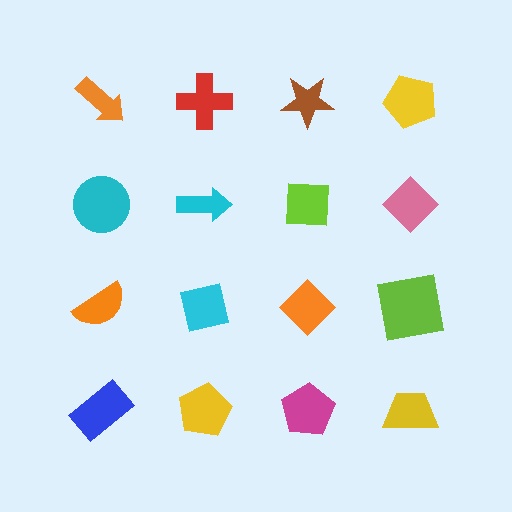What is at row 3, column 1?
An orange semicircle.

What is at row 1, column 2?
A red cross.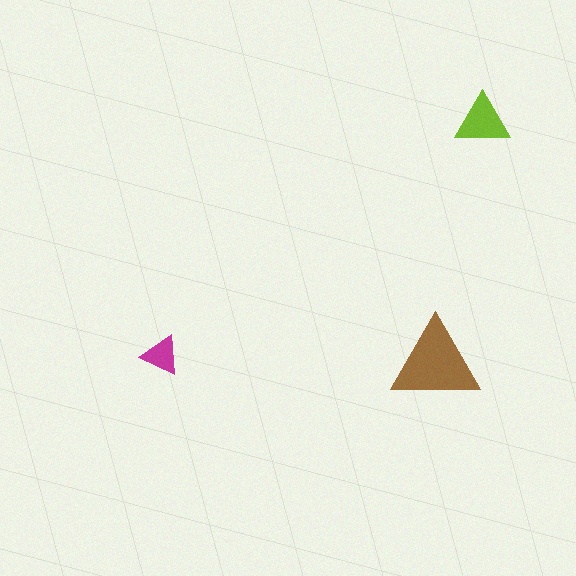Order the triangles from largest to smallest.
the brown one, the lime one, the magenta one.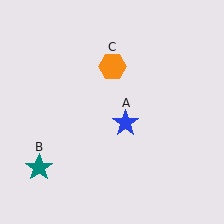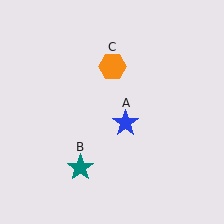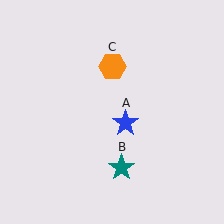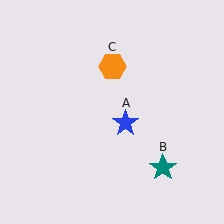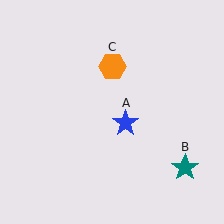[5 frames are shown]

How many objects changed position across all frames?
1 object changed position: teal star (object B).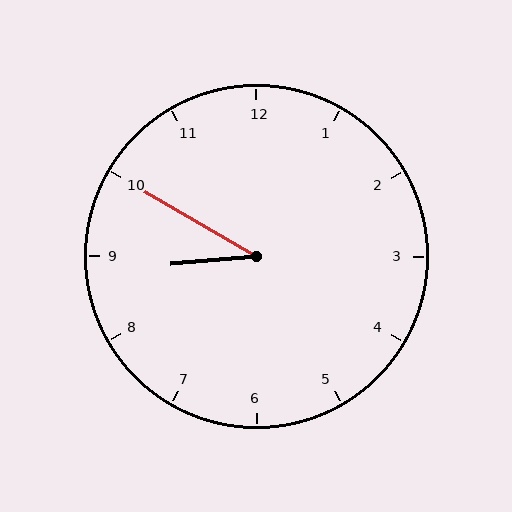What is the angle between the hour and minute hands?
Approximately 35 degrees.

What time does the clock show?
8:50.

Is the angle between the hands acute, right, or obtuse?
It is acute.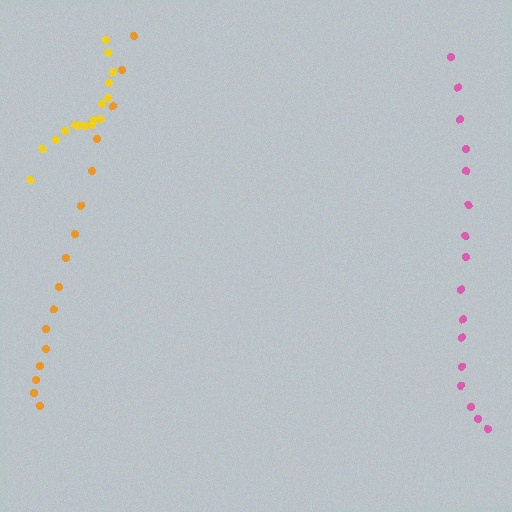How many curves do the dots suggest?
There are 3 distinct paths.